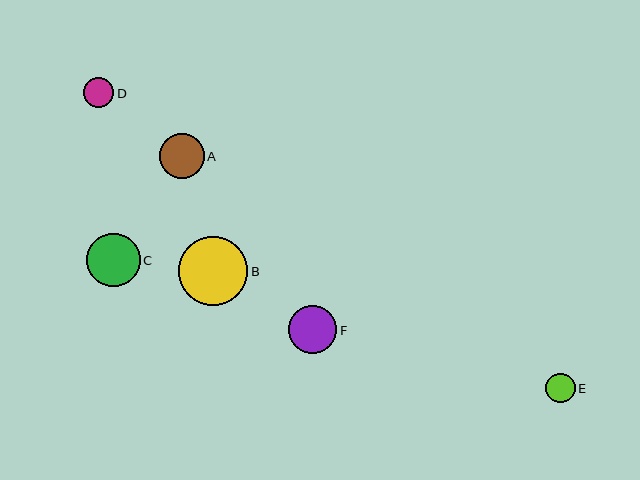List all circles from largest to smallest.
From largest to smallest: B, C, F, A, D, E.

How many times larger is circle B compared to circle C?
Circle B is approximately 1.3 times the size of circle C.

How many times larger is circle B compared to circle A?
Circle B is approximately 1.6 times the size of circle A.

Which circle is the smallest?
Circle E is the smallest with a size of approximately 30 pixels.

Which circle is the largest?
Circle B is the largest with a size of approximately 69 pixels.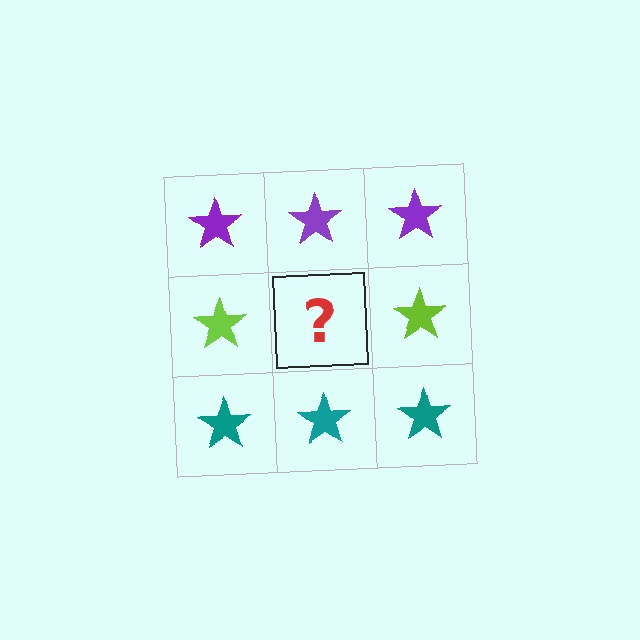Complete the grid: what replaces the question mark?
The question mark should be replaced with a lime star.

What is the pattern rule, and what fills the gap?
The rule is that each row has a consistent color. The gap should be filled with a lime star.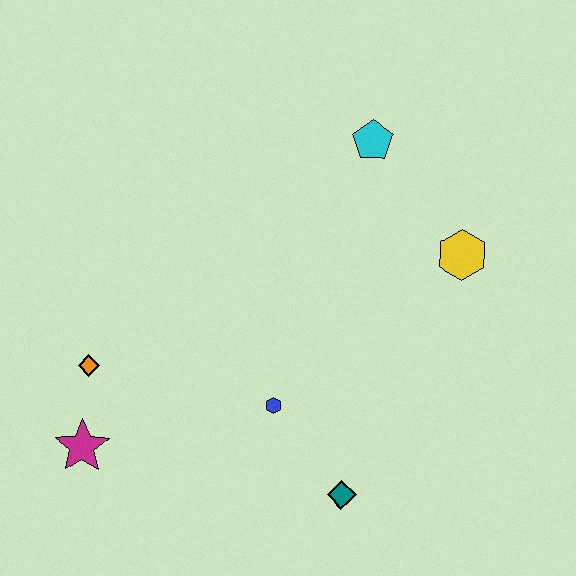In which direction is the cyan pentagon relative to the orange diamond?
The cyan pentagon is to the right of the orange diamond.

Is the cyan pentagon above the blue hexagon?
Yes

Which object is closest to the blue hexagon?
The teal diamond is closest to the blue hexagon.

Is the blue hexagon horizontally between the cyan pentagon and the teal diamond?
No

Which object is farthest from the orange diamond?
The yellow hexagon is farthest from the orange diamond.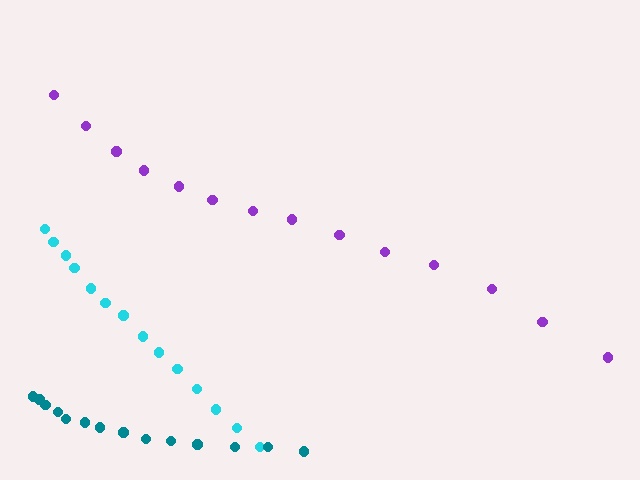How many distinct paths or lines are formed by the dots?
There are 3 distinct paths.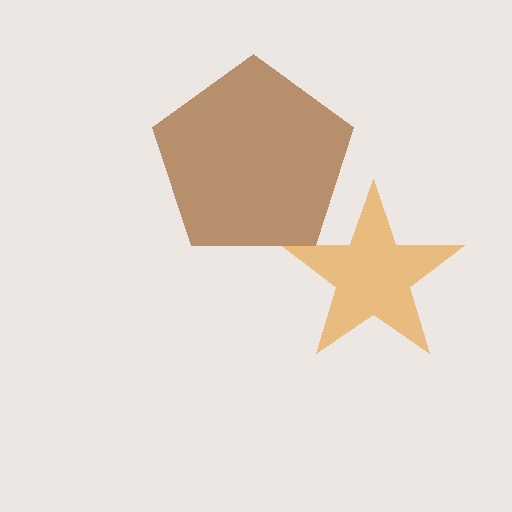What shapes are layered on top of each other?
The layered shapes are: a brown pentagon, an orange star.